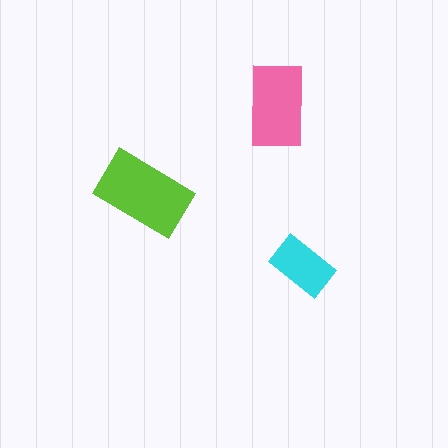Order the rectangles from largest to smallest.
the lime one, the pink one, the cyan one.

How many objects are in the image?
There are 3 objects in the image.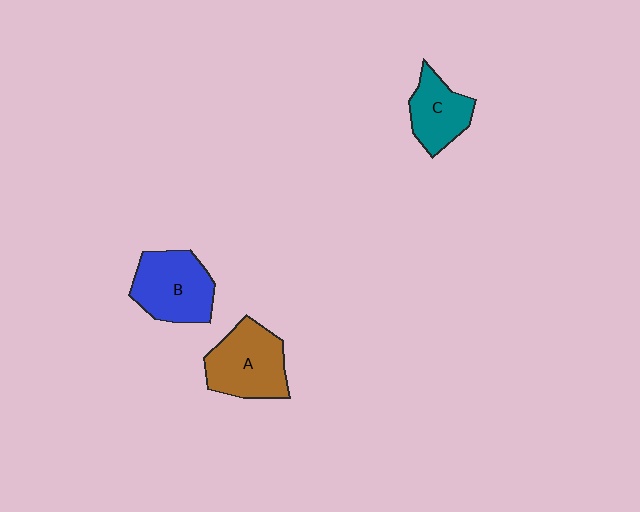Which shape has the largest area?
Shape A (brown).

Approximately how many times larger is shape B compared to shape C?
Approximately 1.4 times.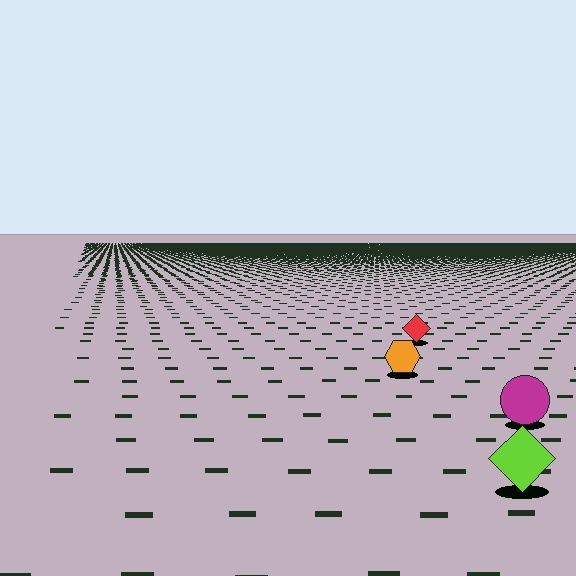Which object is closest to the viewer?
The lime diamond is closest. The texture marks near it are larger and more spread out.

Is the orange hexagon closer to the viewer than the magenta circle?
No. The magenta circle is closer — you can tell from the texture gradient: the ground texture is coarser near it.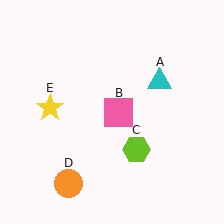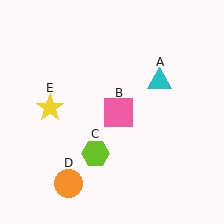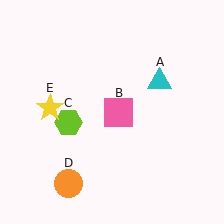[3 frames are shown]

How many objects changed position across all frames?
1 object changed position: lime hexagon (object C).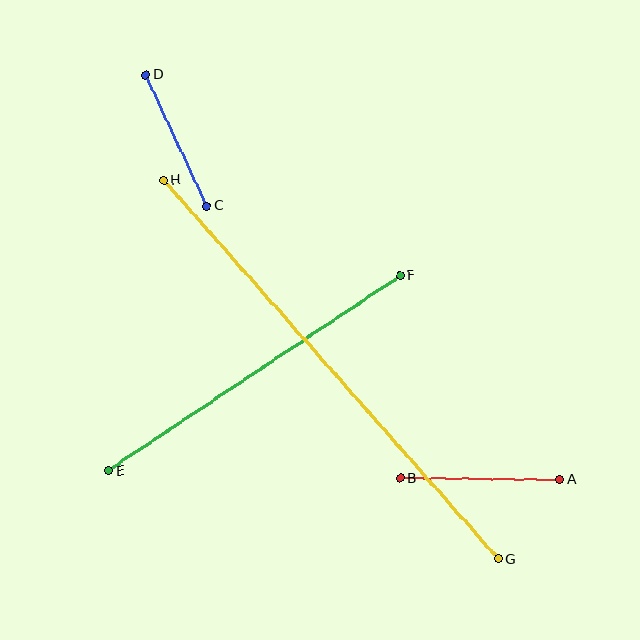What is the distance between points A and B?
The distance is approximately 160 pixels.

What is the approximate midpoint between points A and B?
The midpoint is at approximately (480, 479) pixels.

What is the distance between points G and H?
The distance is approximately 505 pixels.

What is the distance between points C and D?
The distance is approximately 145 pixels.